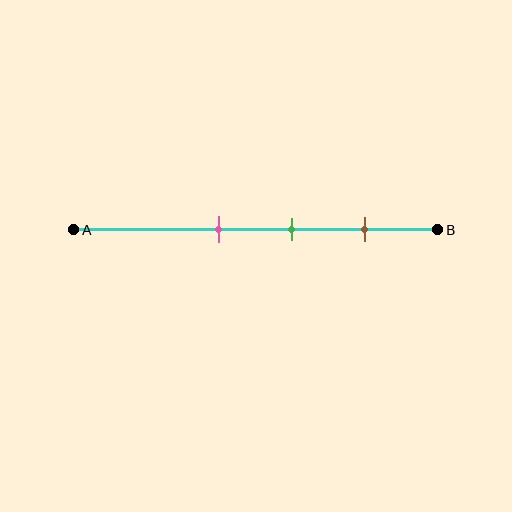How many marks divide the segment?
There are 3 marks dividing the segment.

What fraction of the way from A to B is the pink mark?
The pink mark is approximately 40% (0.4) of the way from A to B.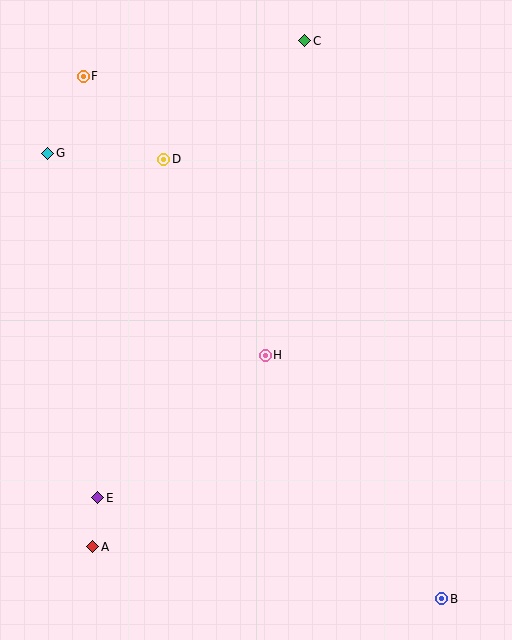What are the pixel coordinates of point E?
Point E is at (98, 498).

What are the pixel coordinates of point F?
Point F is at (83, 76).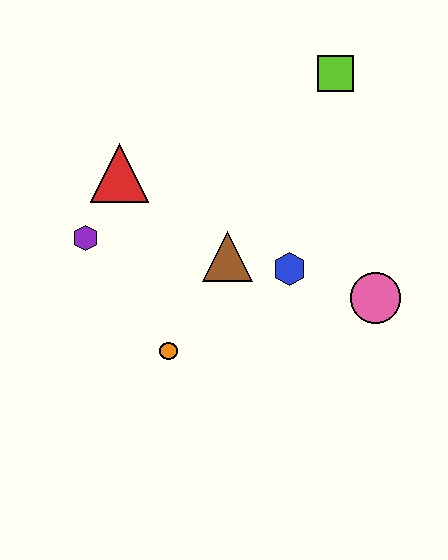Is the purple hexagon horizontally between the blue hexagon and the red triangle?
No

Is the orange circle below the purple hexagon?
Yes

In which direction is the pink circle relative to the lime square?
The pink circle is below the lime square.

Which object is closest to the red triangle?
The purple hexagon is closest to the red triangle.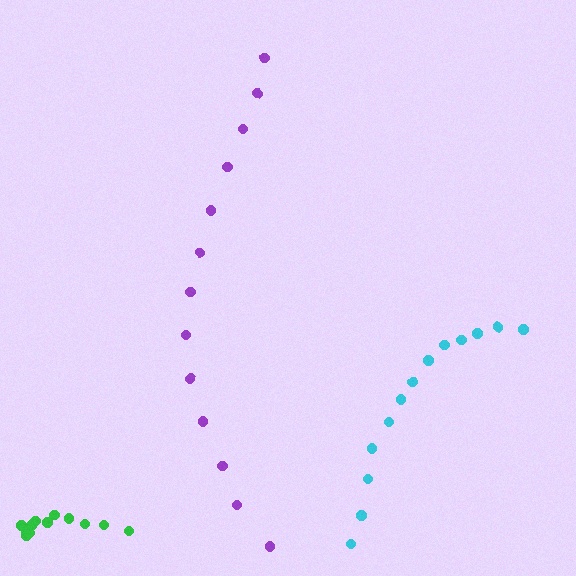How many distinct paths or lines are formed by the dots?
There are 3 distinct paths.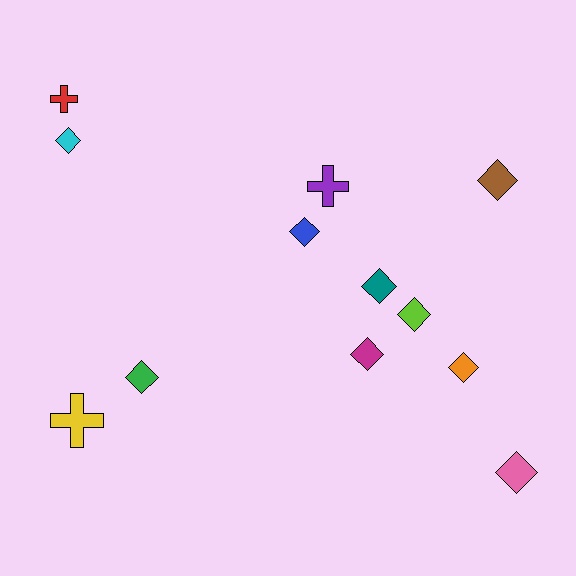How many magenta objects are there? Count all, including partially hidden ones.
There is 1 magenta object.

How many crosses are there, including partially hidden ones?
There are 3 crosses.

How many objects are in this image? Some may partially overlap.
There are 12 objects.